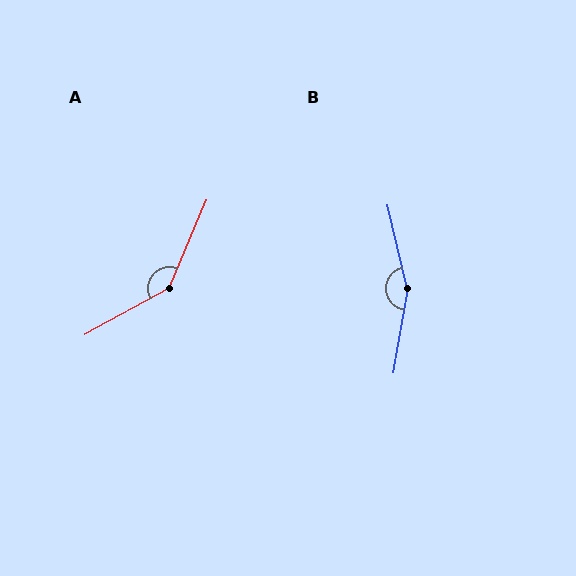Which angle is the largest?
B, at approximately 157 degrees.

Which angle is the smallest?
A, at approximately 142 degrees.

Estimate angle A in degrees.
Approximately 142 degrees.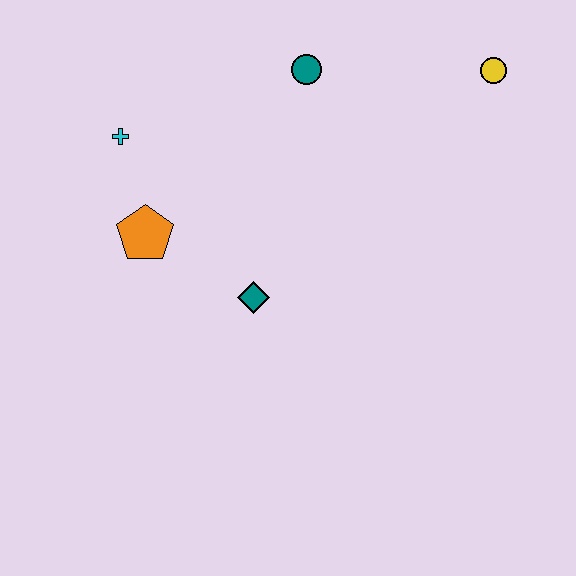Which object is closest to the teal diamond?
The orange pentagon is closest to the teal diamond.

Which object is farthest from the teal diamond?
The yellow circle is farthest from the teal diamond.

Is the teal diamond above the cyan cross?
No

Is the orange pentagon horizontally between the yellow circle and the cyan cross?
Yes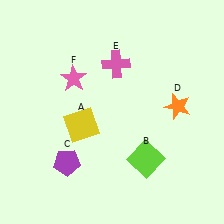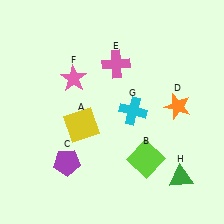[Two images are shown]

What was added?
A cyan cross (G), a green triangle (H) were added in Image 2.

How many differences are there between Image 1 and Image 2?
There are 2 differences between the two images.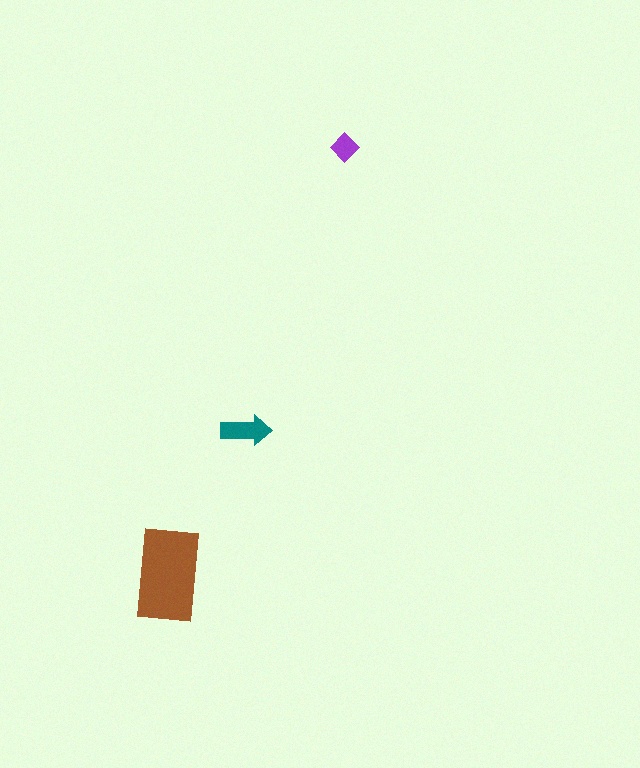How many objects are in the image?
There are 3 objects in the image.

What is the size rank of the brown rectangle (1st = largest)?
1st.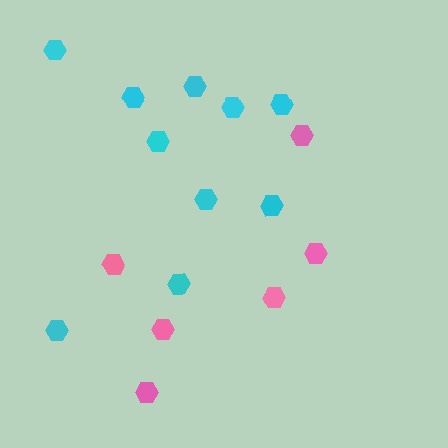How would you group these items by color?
There are 2 groups: one group of pink hexagons (6) and one group of cyan hexagons (10).